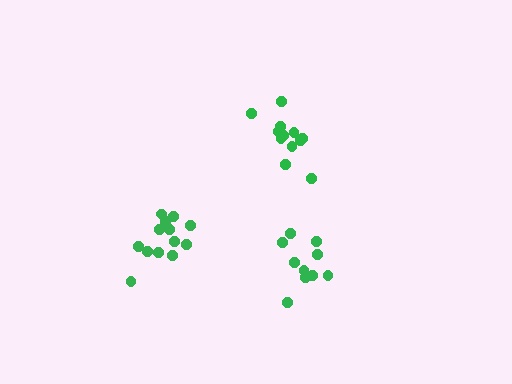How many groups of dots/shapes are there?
There are 3 groups.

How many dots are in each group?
Group 1: 13 dots, Group 2: 12 dots, Group 3: 10 dots (35 total).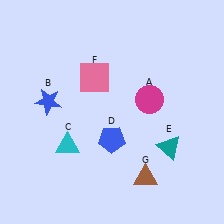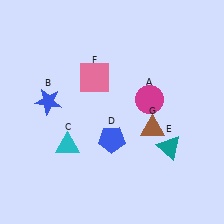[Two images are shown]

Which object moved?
The brown triangle (G) moved up.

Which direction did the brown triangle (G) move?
The brown triangle (G) moved up.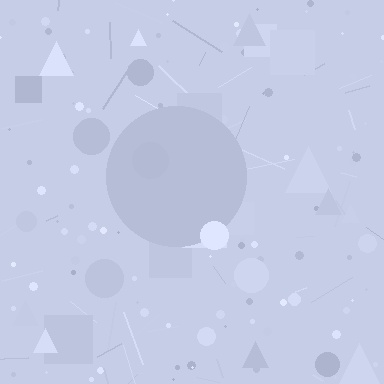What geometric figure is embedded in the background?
A circle is embedded in the background.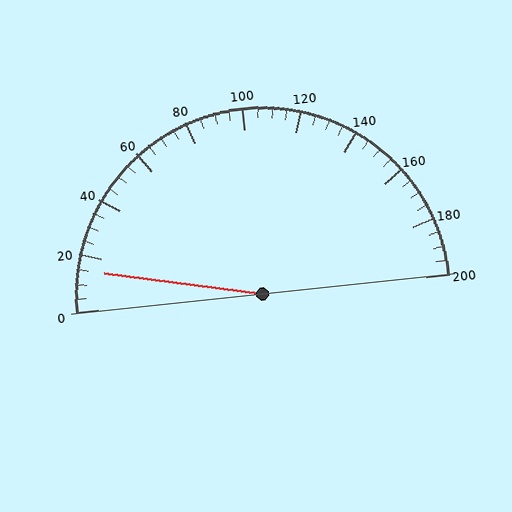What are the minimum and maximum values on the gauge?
The gauge ranges from 0 to 200.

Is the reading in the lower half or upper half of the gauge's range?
The reading is in the lower half of the range (0 to 200).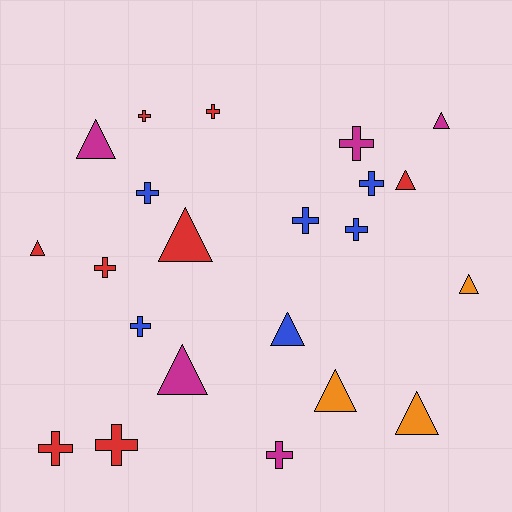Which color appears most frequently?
Red, with 8 objects.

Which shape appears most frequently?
Cross, with 12 objects.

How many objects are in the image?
There are 22 objects.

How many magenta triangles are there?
There are 3 magenta triangles.